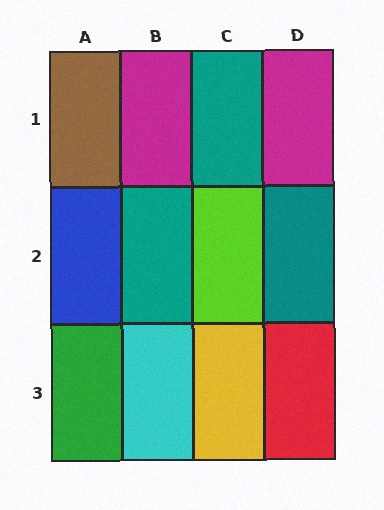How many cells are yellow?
1 cell is yellow.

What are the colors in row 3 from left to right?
Green, cyan, yellow, red.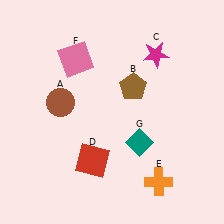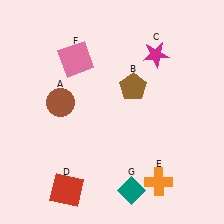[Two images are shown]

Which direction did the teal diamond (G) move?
The teal diamond (G) moved down.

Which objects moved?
The objects that moved are: the red square (D), the teal diamond (G).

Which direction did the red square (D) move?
The red square (D) moved down.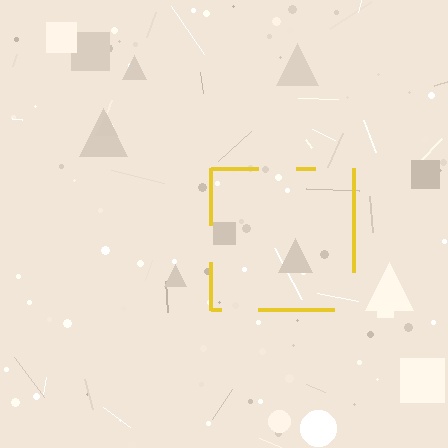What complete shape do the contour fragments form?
The contour fragments form a square.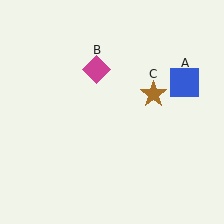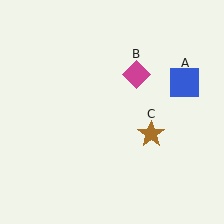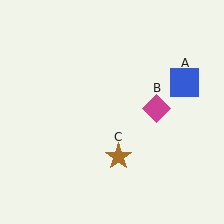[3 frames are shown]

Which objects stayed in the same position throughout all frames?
Blue square (object A) remained stationary.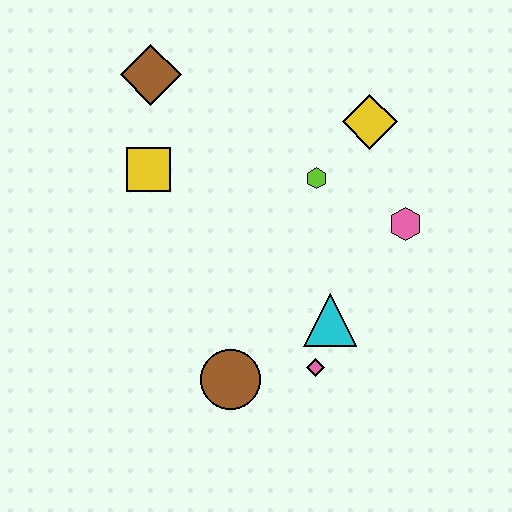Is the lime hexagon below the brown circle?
No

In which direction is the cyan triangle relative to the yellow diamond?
The cyan triangle is below the yellow diamond.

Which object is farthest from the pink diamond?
The brown diamond is farthest from the pink diamond.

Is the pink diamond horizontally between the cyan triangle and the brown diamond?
Yes